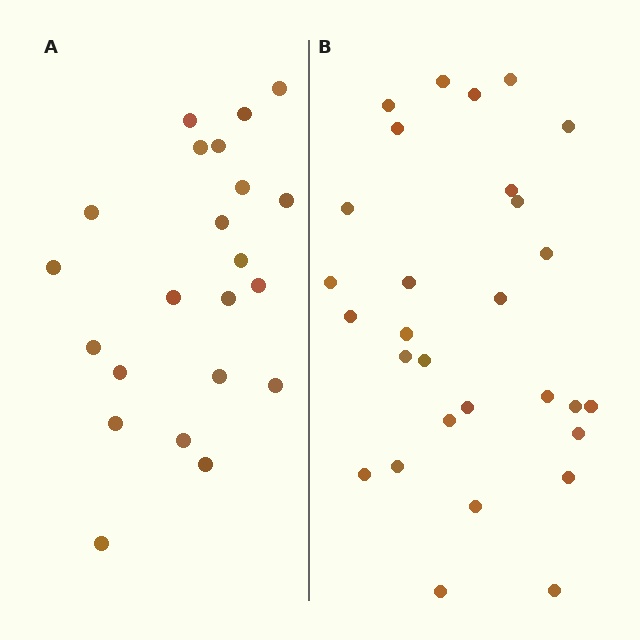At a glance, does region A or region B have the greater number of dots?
Region B (the right region) has more dots.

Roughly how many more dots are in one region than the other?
Region B has roughly 8 or so more dots than region A.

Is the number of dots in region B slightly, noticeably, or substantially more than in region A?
Region B has noticeably more, but not dramatically so. The ratio is roughly 1.3 to 1.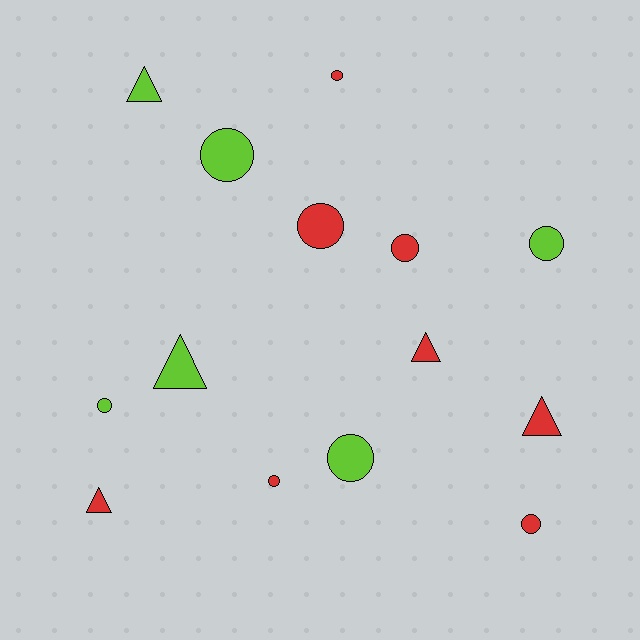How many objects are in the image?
There are 14 objects.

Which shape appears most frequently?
Circle, with 9 objects.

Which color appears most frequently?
Red, with 8 objects.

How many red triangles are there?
There are 3 red triangles.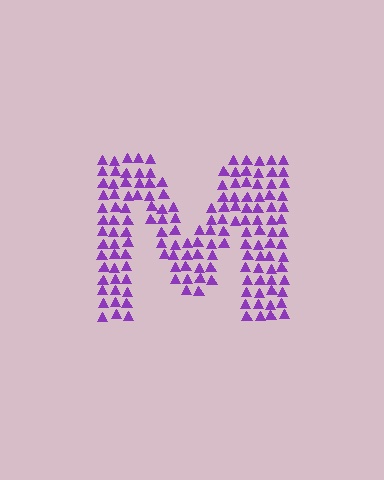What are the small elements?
The small elements are triangles.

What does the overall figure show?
The overall figure shows the letter M.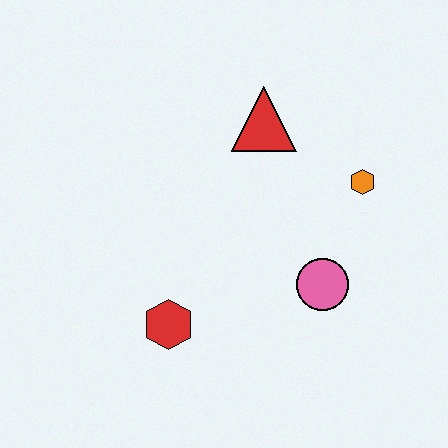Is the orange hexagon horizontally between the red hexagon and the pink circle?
No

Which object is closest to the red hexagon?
The pink circle is closest to the red hexagon.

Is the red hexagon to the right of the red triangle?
No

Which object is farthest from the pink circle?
The red triangle is farthest from the pink circle.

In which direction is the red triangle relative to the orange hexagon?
The red triangle is to the left of the orange hexagon.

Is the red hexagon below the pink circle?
Yes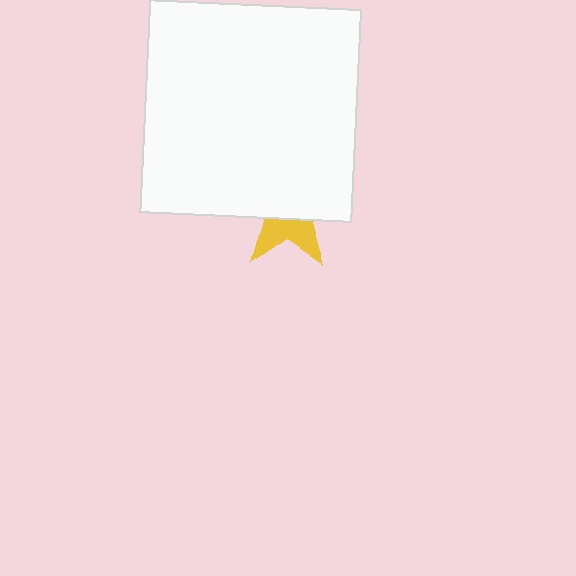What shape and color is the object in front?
The object in front is a white square.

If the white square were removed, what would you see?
You would see the complete yellow star.